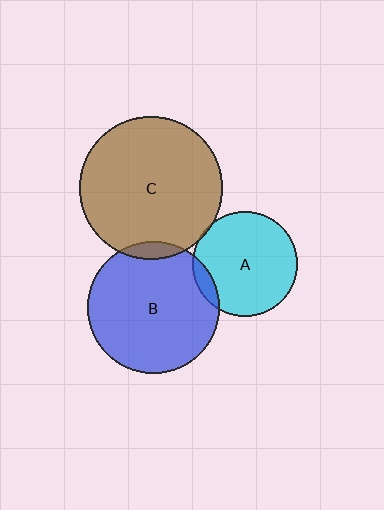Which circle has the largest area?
Circle C (brown).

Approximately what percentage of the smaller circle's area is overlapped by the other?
Approximately 10%.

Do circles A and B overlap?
Yes.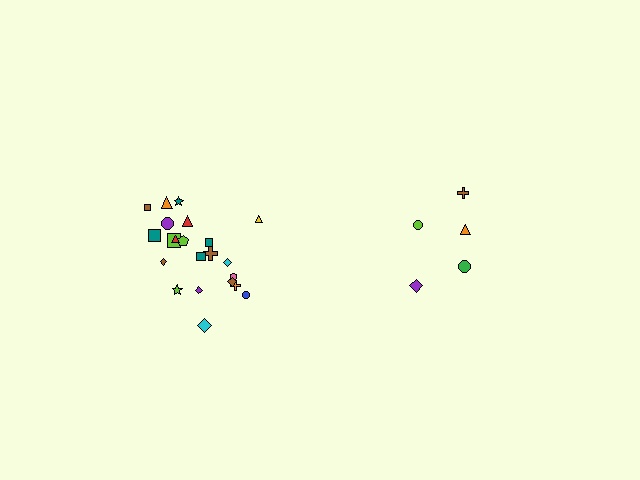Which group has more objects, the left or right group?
The left group.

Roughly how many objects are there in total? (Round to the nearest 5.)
Roughly 25 objects in total.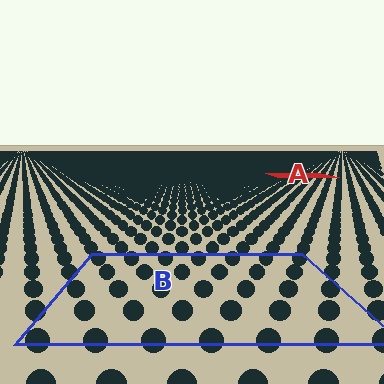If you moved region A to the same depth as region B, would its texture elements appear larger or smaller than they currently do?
They would appear larger. At a closer depth, the same texture elements are projected at a bigger on-screen size.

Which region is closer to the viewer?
Region B is closer. The texture elements there are larger and more spread out.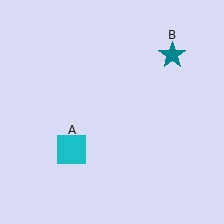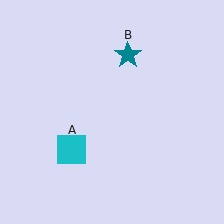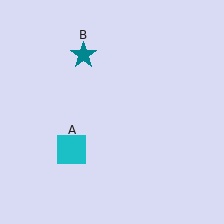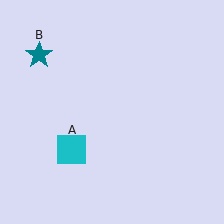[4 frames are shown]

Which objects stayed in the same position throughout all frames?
Cyan square (object A) remained stationary.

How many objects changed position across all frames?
1 object changed position: teal star (object B).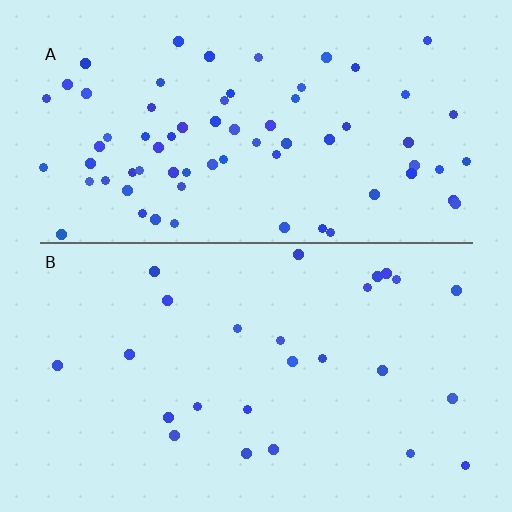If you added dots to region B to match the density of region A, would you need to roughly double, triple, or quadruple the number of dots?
Approximately triple.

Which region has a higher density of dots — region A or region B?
A (the top).